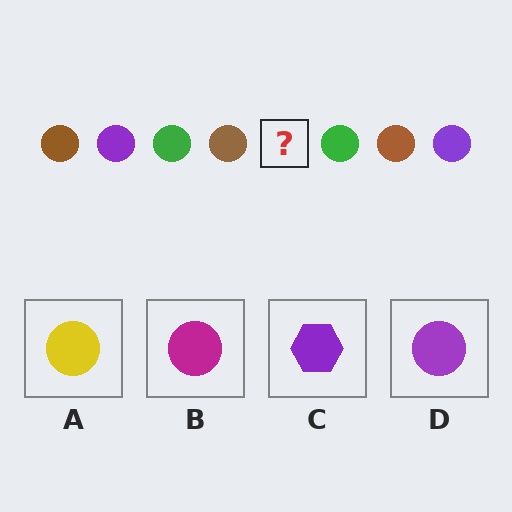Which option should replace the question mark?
Option D.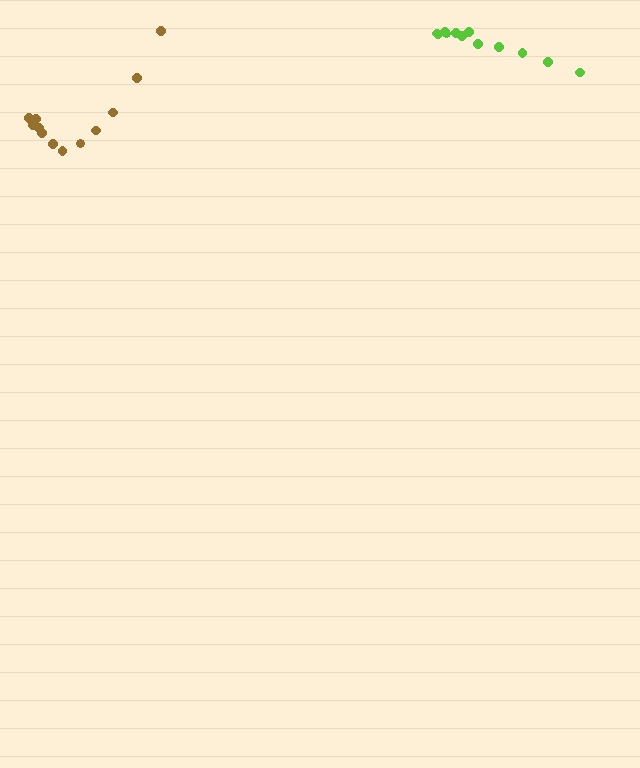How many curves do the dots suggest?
There are 2 distinct paths.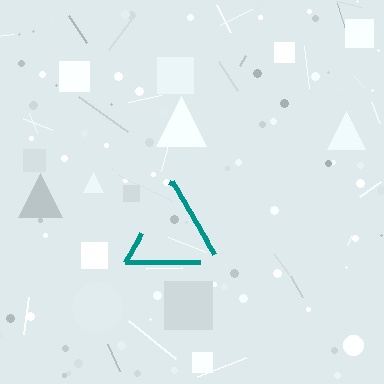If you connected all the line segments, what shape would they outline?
They would outline a triangle.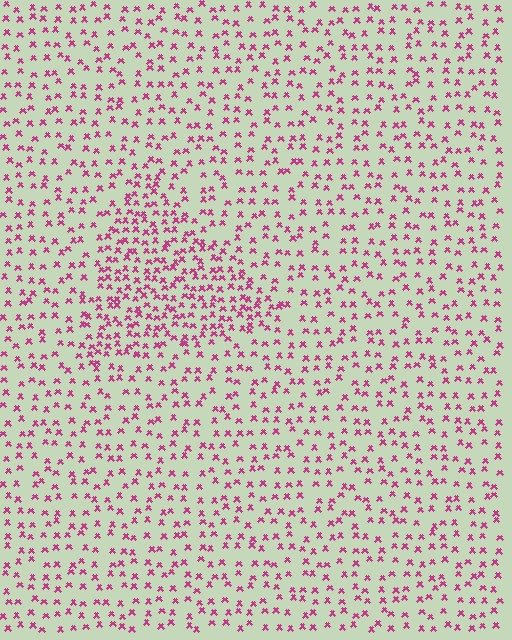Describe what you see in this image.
The image contains small magenta elements arranged at two different densities. A triangle-shaped region is visible where the elements are more densely packed than the surrounding area.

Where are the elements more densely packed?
The elements are more densely packed inside the triangle boundary.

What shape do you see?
I see a triangle.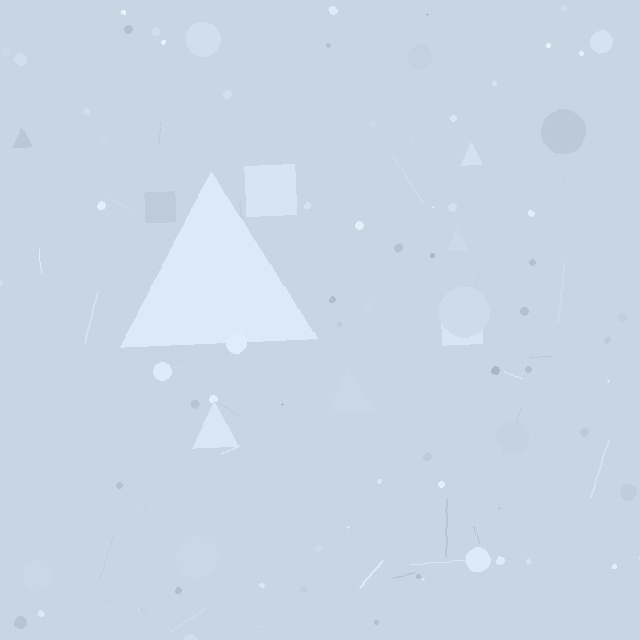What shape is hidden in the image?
A triangle is hidden in the image.